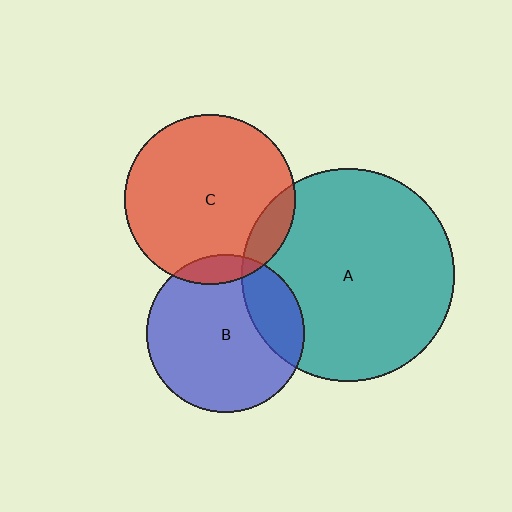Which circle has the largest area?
Circle A (teal).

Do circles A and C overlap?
Yes.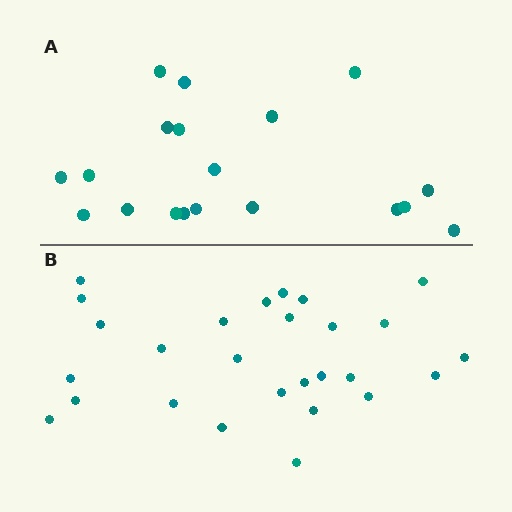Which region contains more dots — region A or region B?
Region B (the bottom region) has more dots.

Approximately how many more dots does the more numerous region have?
Region B has roughly 8 or so more dots than region A.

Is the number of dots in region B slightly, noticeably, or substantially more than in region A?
Region B has noticeably more, but not dramatically so. The ratio is roughly 1.4 to 1.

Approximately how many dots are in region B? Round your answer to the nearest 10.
About 30 dots. (The exact count is 27, which rounds to 30.)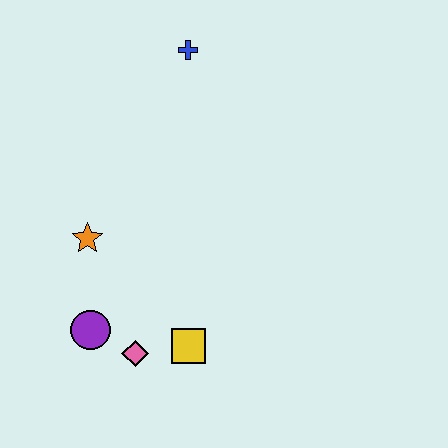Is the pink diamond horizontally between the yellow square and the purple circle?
Yes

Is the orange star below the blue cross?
Yes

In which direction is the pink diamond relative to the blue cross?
The pink diamond is below the blue cross.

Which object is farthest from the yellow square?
The blue cross is farthest from the yellow square.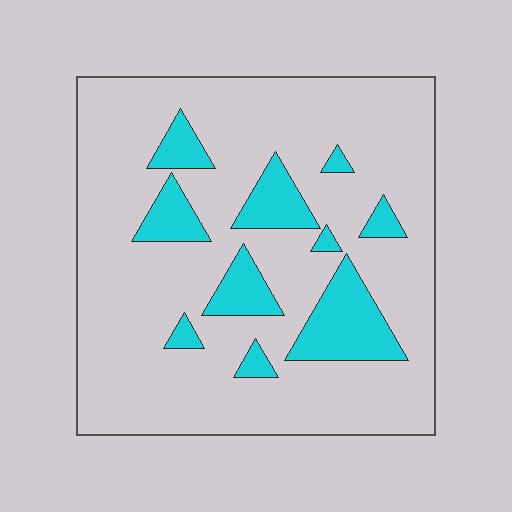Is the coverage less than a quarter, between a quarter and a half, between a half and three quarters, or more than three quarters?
Less than a quarter.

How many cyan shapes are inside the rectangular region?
10.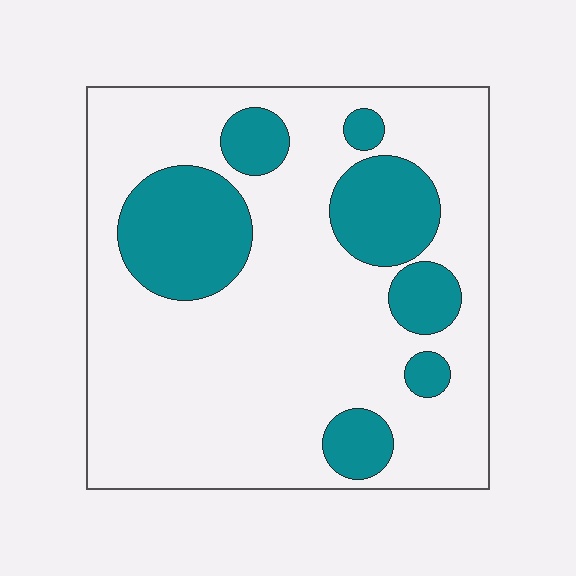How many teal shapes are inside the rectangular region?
7.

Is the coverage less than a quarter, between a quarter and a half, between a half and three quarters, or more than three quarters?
Less than a quarter.